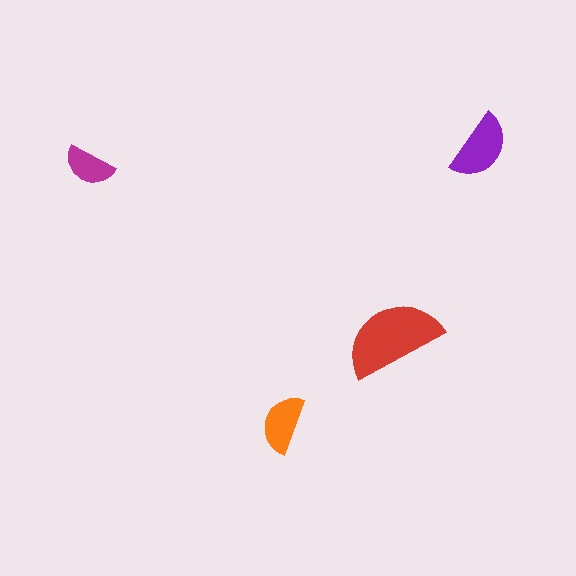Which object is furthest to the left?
The magenta semicircle is leftmost.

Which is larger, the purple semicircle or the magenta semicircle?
The purple one.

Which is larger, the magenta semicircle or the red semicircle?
The red one.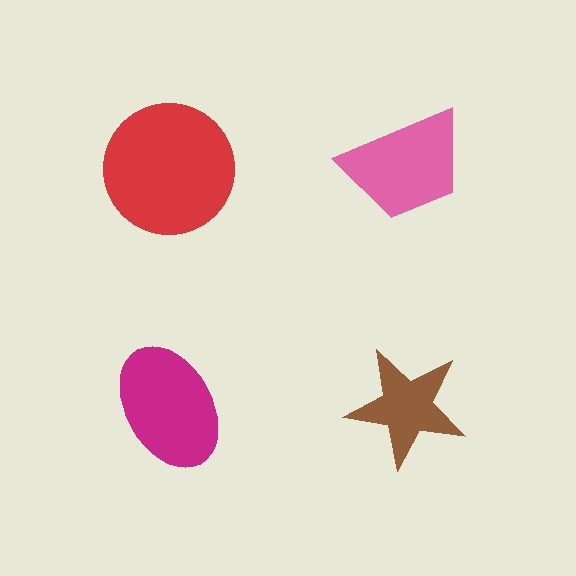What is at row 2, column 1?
A magenta ellipse.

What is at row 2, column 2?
A brown star.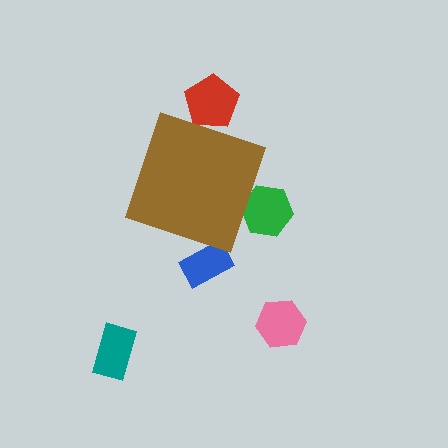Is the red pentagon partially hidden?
Yes, the red pentagon is partially hidden behind the brown diamond.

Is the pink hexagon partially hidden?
No, the pink hexagon is fully visible.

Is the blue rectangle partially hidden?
Yes, the blue rectangle is partially hidden behind the brown diamond.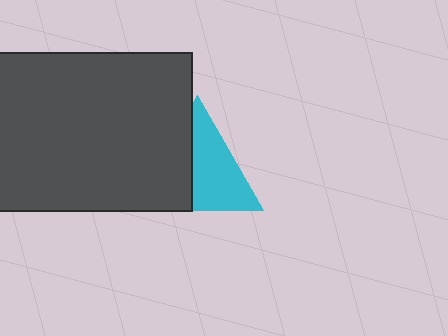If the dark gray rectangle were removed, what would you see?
You would see the complete cyan triangle.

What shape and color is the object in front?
The object in front is a dark gray rectangle.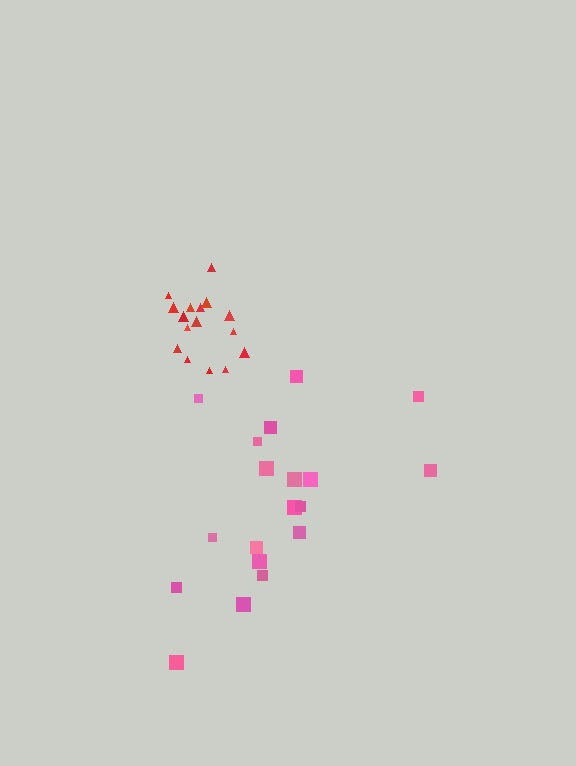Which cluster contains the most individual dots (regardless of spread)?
Pink (19).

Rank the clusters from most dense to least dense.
red, pink.